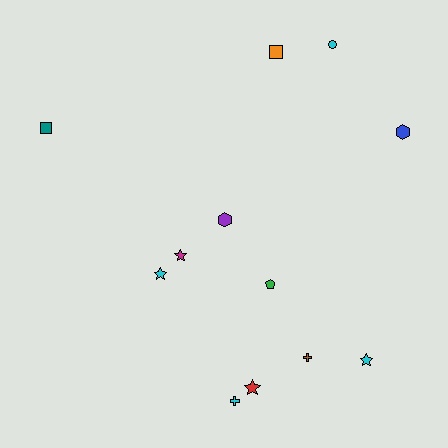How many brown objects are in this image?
There is 1 brown object.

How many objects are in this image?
There are 12 objects.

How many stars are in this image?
There are 4 stars.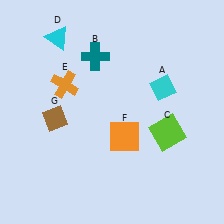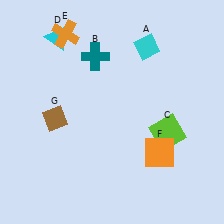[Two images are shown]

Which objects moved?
The objects that moved are: the cyan diamond (A), the orange cross (E), the orange square (F).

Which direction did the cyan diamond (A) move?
The cyan diamond (A) moved up.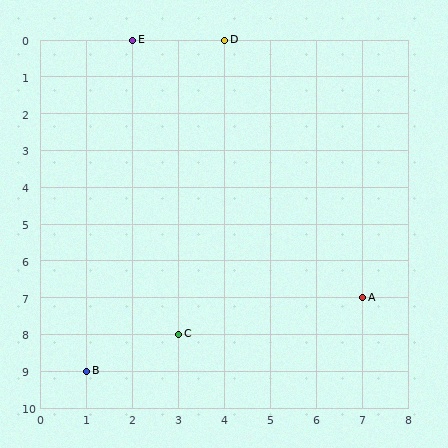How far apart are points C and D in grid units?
Points C and D are 1 column and 8 rows apart (about 8.1 grid units diagonally).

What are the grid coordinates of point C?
Point C is at grid coordinates (3, 8).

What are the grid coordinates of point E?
Point E is at grid coordinates (2, 0).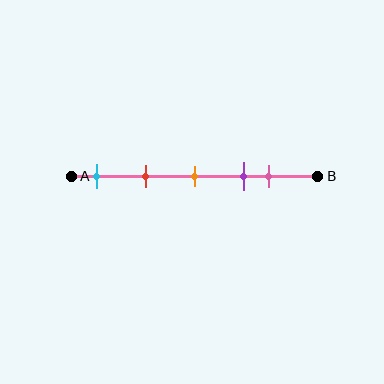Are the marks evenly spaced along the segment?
No, the marks are not evenly spaced.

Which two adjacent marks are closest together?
The purple and pink marks are the closest adjacent pair.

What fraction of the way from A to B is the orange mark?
The orange mark is approximately 50% (0.5) of the way from A to B.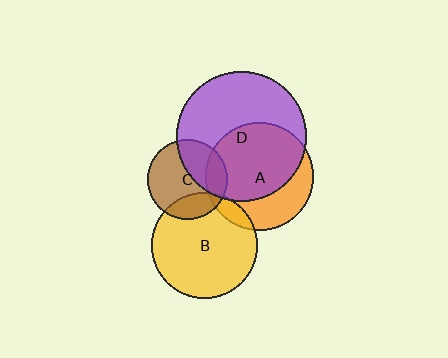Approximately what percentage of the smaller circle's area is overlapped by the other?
Approximately 20%.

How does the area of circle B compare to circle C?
Approximately 1.7 times.